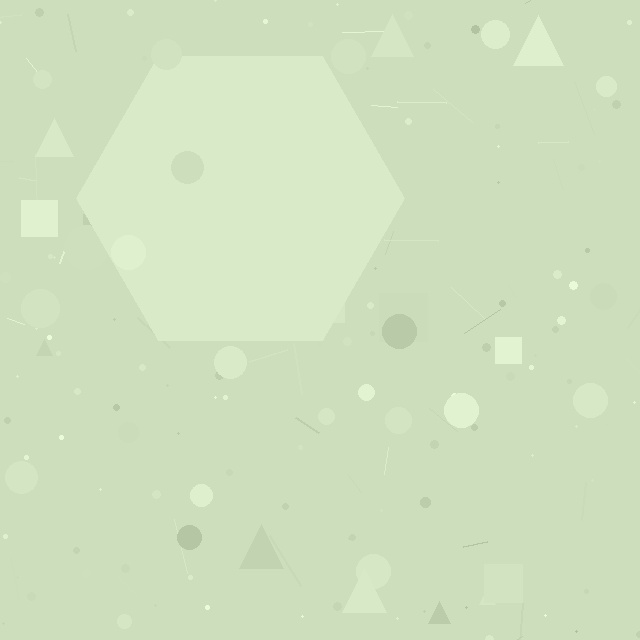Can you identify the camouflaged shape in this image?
The camouflaged shape is a hexagon.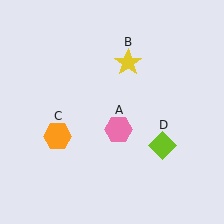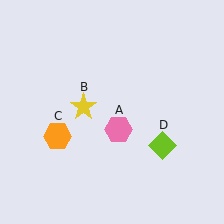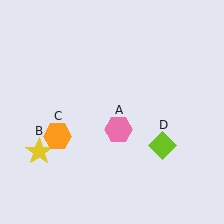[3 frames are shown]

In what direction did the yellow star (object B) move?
The yellow star (object B) moved down and to the left.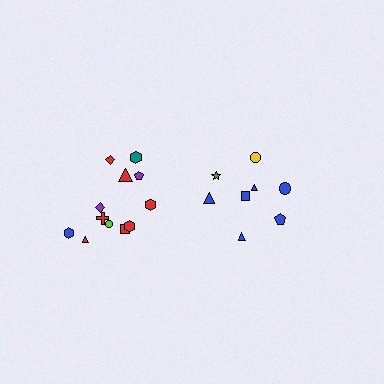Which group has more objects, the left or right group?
The left group.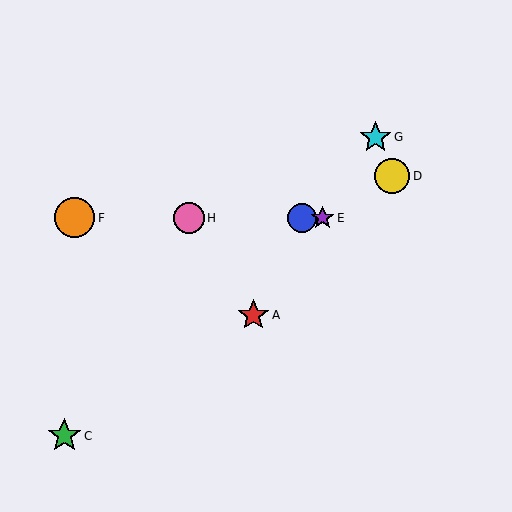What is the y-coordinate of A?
Object A is at y≈315.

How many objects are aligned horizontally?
4 objects (B, E, F, H) are aligned horizontally.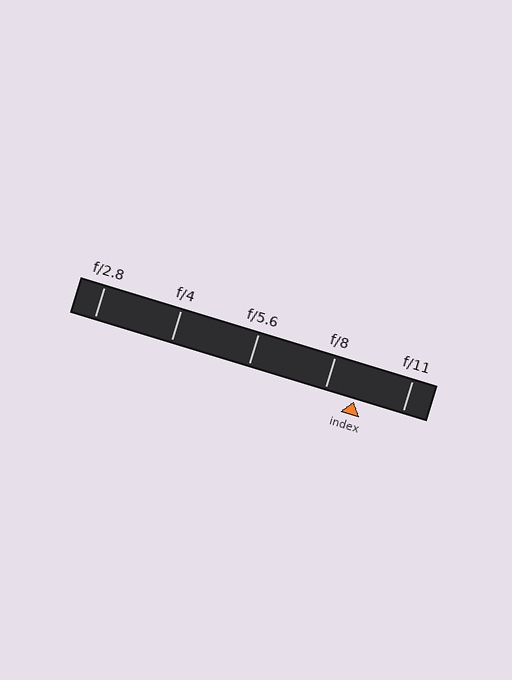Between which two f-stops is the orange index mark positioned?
The index mark is between f/8 and f/11.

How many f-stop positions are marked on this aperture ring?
There are 5 f-stop positions marked.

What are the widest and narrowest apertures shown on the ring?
The widest aperture shown is f/2.8 and the narrowest is f/11.